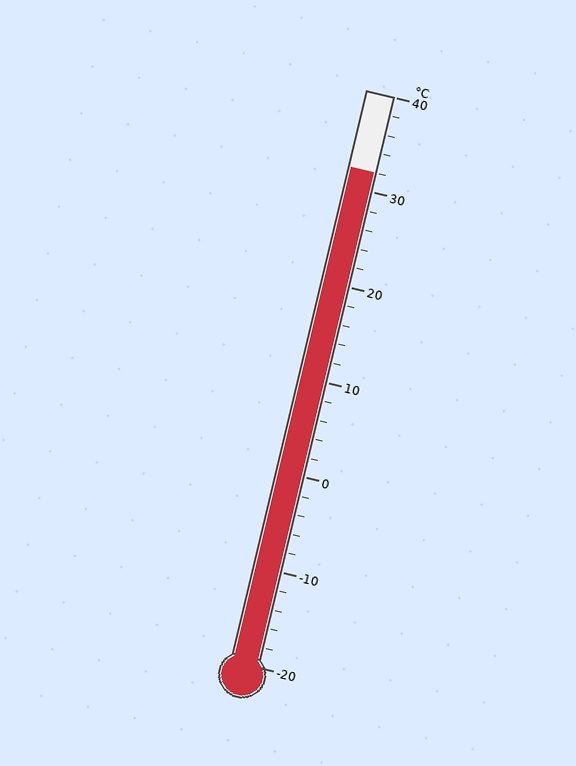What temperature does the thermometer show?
The thermometer shows approximately 32°C.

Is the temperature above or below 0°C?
The temperature is above 0°C.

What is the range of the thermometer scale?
The thermometer scale ranges from -20°C to 40°C.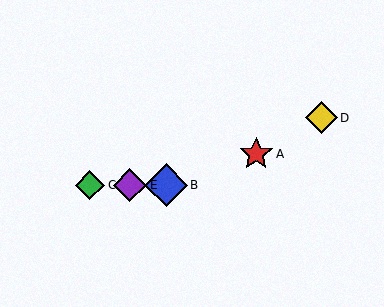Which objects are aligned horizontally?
Objects B, C, E are aligned horizontally.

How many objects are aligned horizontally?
3 objects (B, C, E) are aligned horizontally.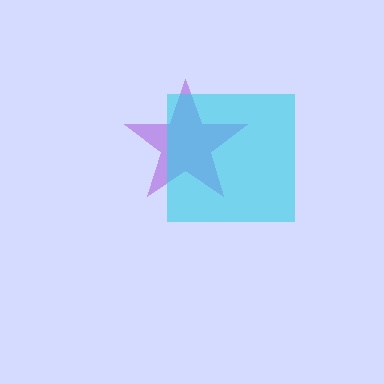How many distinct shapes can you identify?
There are 2 distinct shapes: a purple star, a cyan square.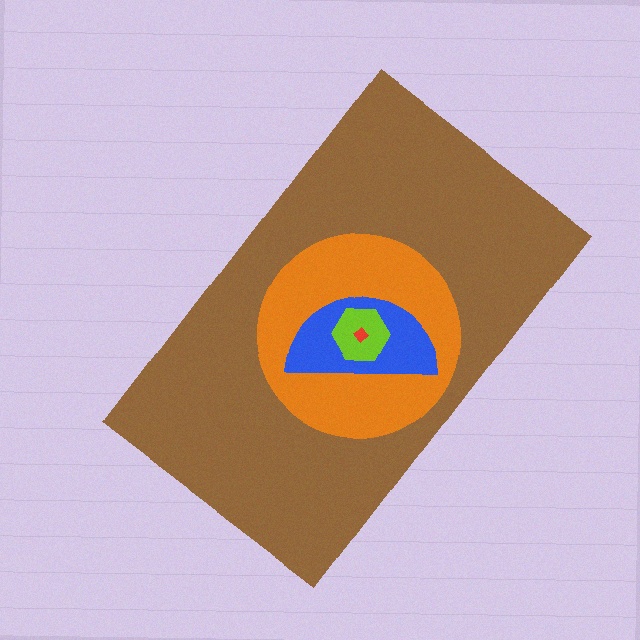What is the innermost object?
The red diamond.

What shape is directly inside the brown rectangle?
The orange circle.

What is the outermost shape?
The brown rectangle.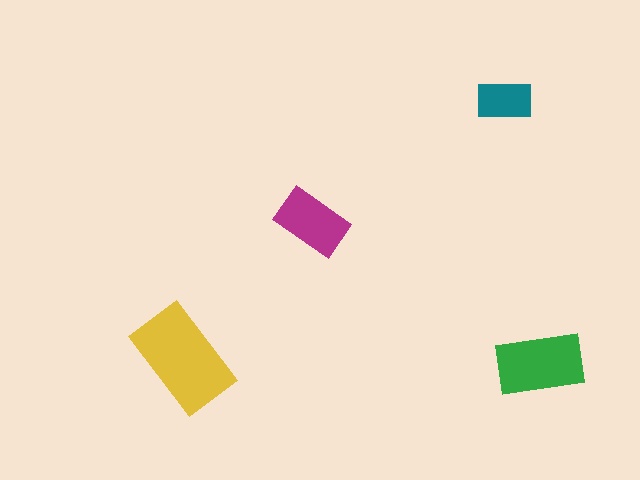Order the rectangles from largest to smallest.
the yellow one, the green one, the magenta one, the teal one.